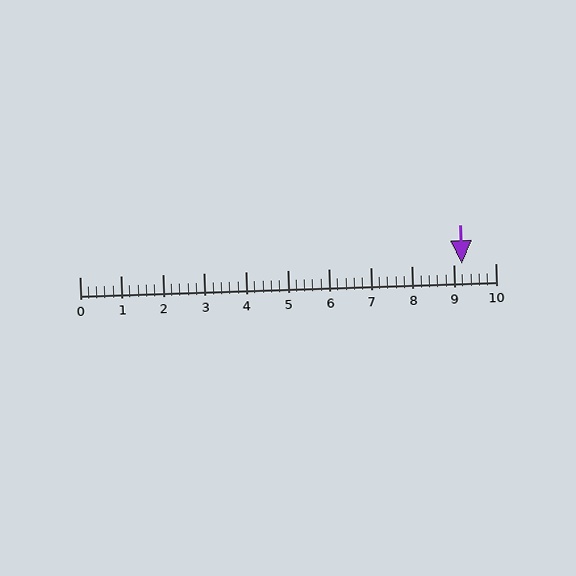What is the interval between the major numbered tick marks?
The major tick marks are spaced 1 units apart.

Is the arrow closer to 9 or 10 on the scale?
The arrow is closer to 9.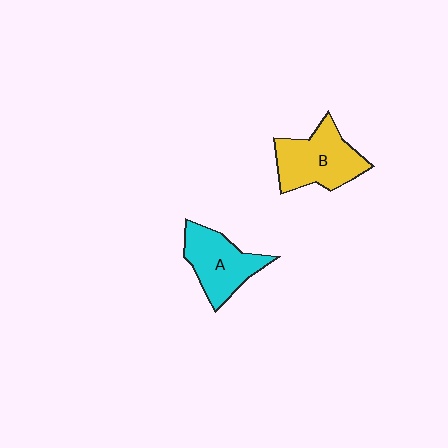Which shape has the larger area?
Shape B (yellow).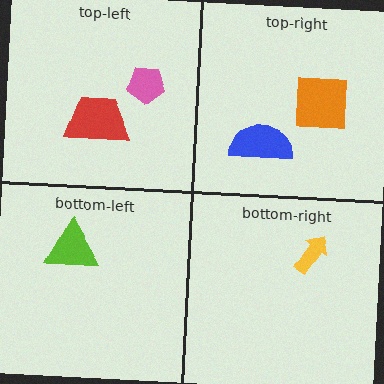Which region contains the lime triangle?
The bottom-left region.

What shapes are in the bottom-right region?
The yellow arrow.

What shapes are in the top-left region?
The red trapezoid, the pink pentagon.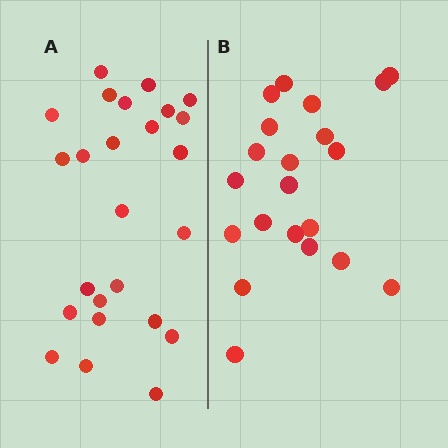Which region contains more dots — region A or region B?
Region A (the left region) has more dots.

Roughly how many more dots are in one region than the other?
Region A has about 4 more dots than region B.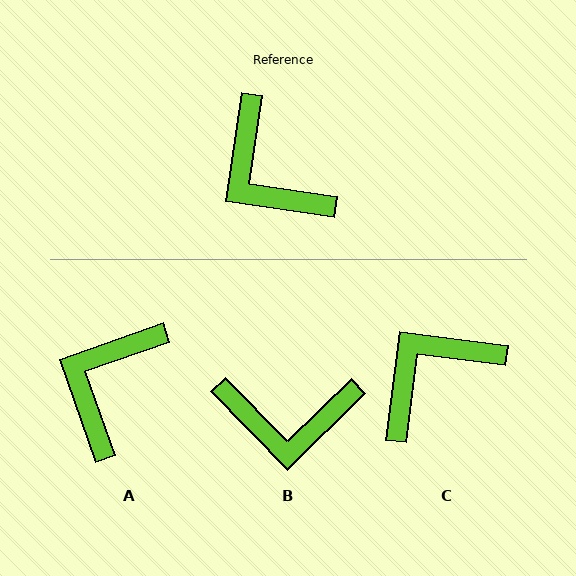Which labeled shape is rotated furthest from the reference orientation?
C, about 89 degrees away.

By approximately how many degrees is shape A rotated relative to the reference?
Approximately 62 degrees clockwise.